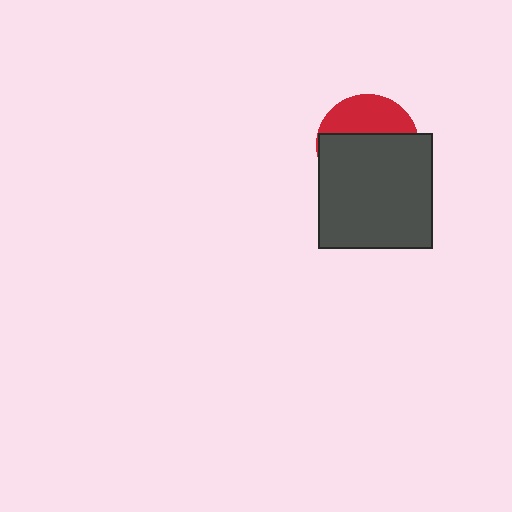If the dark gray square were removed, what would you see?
You would see the complete red circle.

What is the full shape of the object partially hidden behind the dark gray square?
The partially hidden object is a red circle.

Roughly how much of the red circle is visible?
A small part of it is visible (roughly 36%).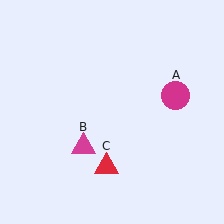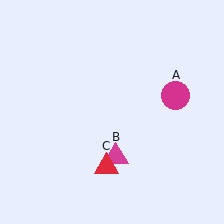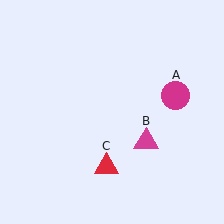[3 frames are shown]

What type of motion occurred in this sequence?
The magenta triangle (object B) rotated counterclockwise around the center of the scene.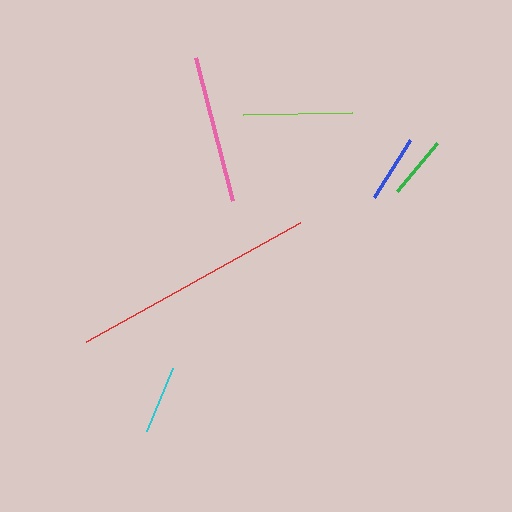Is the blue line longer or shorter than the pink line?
The pink line is longer than the blue line.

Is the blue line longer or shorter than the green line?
The blue line is longer than the green line.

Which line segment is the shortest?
The green line is the shortest at approximately 63 pixels.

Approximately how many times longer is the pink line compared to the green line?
The pink line is approximately 2.4 times the length of the green line.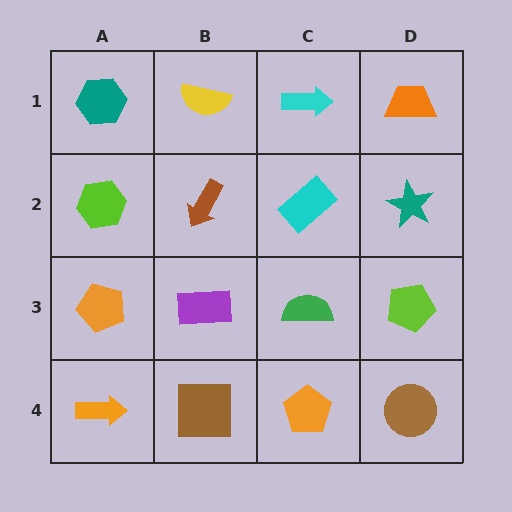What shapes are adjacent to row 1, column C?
A cyan rectangle (row 2, column C), a yellow semicircle (row 1, column B), an orange trapezoid (row 1, column D).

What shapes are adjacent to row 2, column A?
A teal hexagon (row 1, column A), an orange pentagon (row 3, column A), a brown arrow (row 2, column B).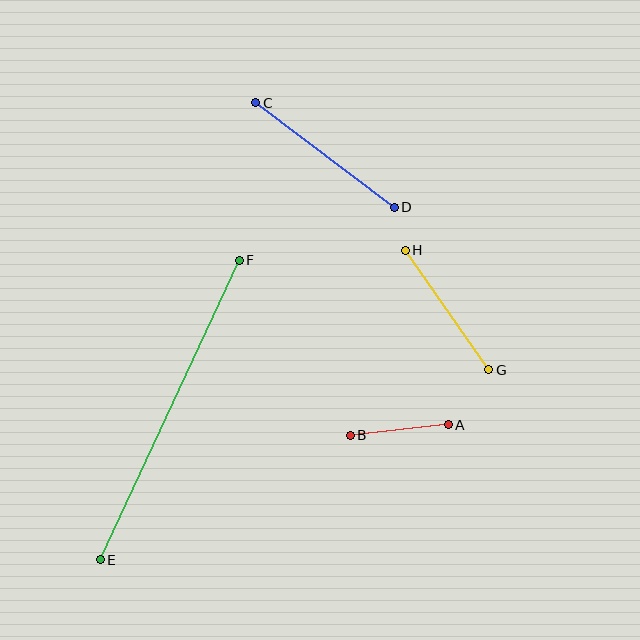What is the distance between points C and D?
The distance is approximately 174 pixels.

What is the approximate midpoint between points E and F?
The midpoint is at approximately (170, 410) pixels.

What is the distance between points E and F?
The distance is approximately 330 pixels.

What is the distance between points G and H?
The distance is approximately 146 pixels.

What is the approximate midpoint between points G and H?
The midpoint is at approximately (447, 310) pixels.